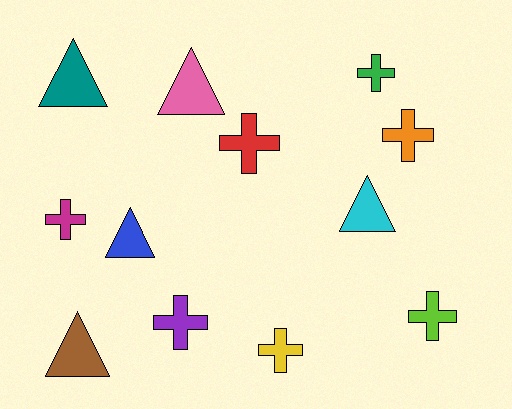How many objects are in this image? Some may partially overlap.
There are 12 objects.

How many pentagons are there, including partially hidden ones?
There are no pentagons.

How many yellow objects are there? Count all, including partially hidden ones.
There is 1 yellow object.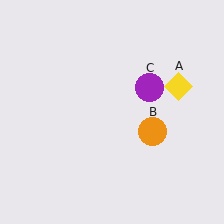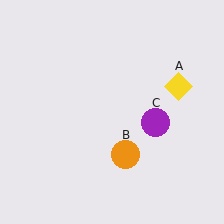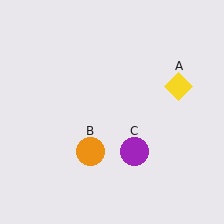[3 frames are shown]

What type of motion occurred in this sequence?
The orange circle (object B), purple circle (object C) rotated clockwise around the center of the scene.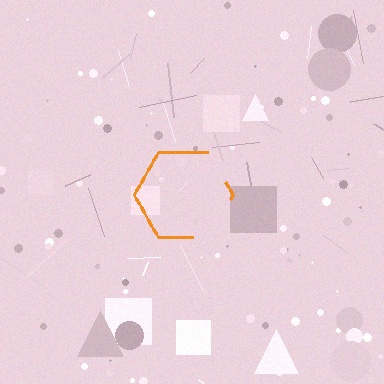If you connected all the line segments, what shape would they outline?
They would outline a hexagon.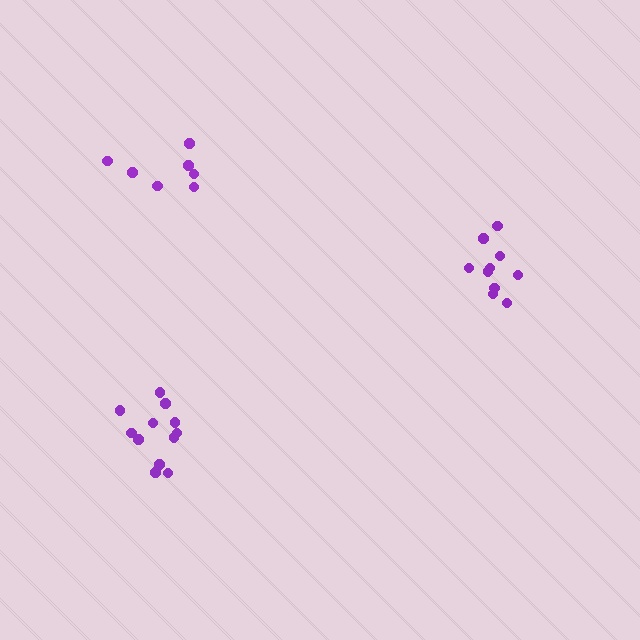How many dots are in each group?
Group 1: 10 dots, Group 2: 12 dots, Group 3: 7 dots (29 total).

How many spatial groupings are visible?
There are 3 spatial groupings.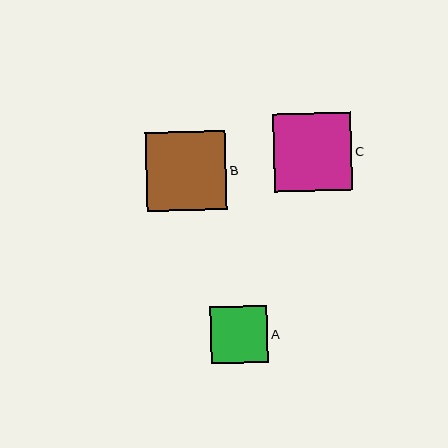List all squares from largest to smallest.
From largest to smallest: B, C, A.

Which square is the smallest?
Square A is the smallest with a size of approximately 57 pixels.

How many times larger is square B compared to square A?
Square B is approximately 1.4 times the size of square A.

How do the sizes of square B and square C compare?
Square B and square C are approximately the same size.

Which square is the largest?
Square B is the largest with a size of approximately 80 pixels.